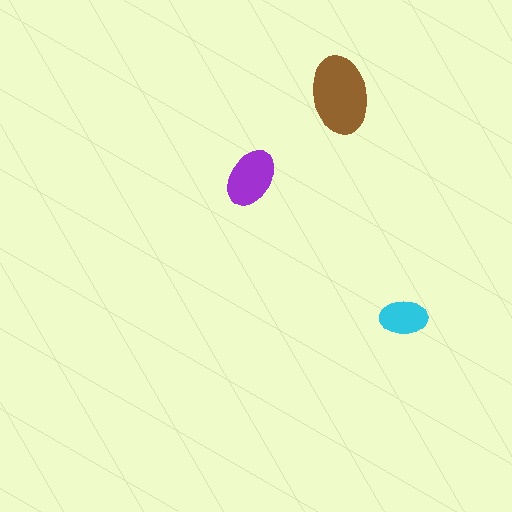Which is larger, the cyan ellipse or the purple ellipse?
The purple one.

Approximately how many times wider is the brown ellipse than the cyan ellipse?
About 1.5 times wider.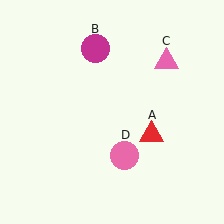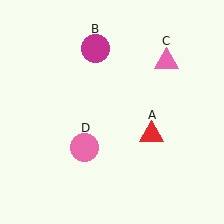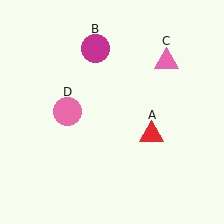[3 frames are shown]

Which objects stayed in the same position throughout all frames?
Red triangle (object A) and magenta circle (object B) and pink triangle (object C) remained stationary.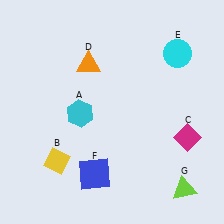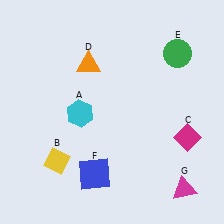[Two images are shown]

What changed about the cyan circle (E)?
In Image 1, E is cyan. In Image 2, it changed to green.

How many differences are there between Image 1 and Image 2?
There are 2 differences between the two images.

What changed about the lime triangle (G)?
In Image 1, G is lime. In Image 2, it changed to magenta.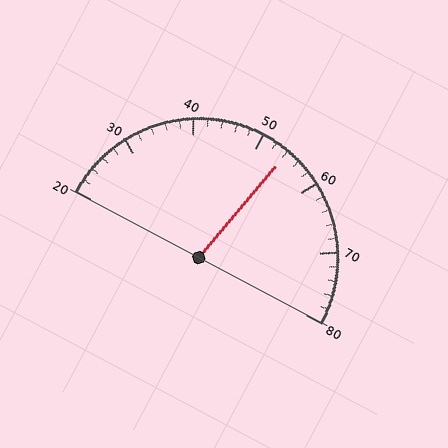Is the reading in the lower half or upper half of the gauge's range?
The reading is in the upper half of the range (20 to 80).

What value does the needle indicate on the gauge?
The needle indicates approximately 54.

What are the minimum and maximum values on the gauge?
The gauge ranges from 20 to 80.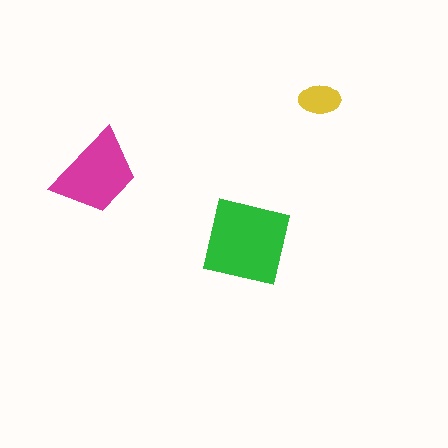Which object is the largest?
The green square.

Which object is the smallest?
The yellow ellipse.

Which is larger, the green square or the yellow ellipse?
The green square.